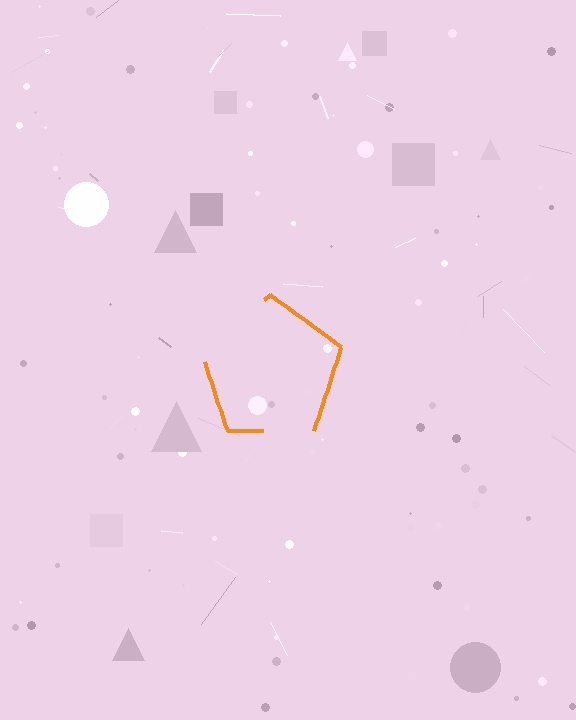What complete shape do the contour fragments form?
The contour fragments form a pentagon.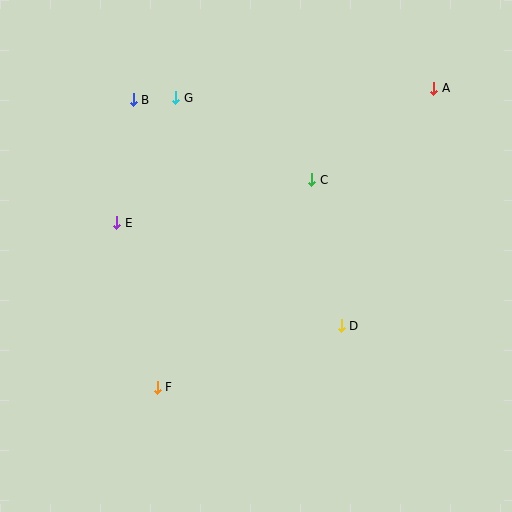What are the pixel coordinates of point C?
Point C is at (312, 180).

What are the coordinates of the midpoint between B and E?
The midpoint between B and E is at (125, 161).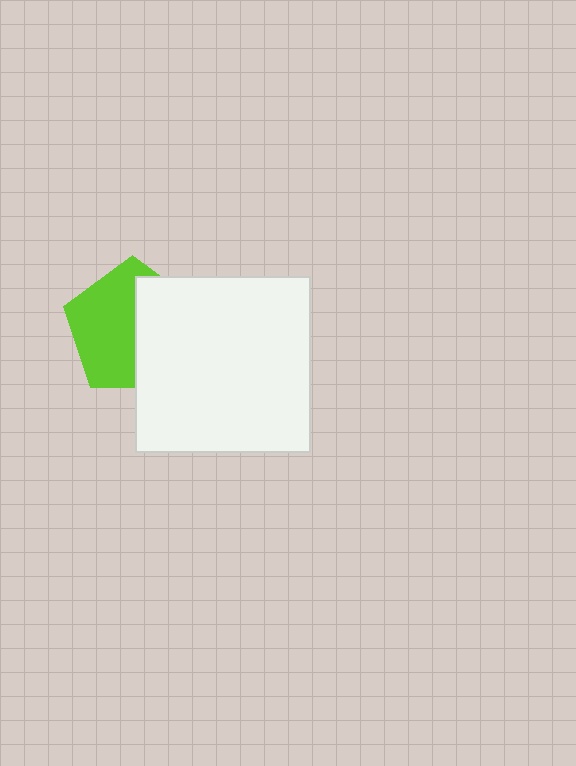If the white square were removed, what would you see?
You would see the complete lime pentagon.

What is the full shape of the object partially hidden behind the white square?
The partially hidden object is a lime pentagon.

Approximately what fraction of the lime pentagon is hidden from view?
Roughly 45% of the lime pentagon is hidden behind the white square.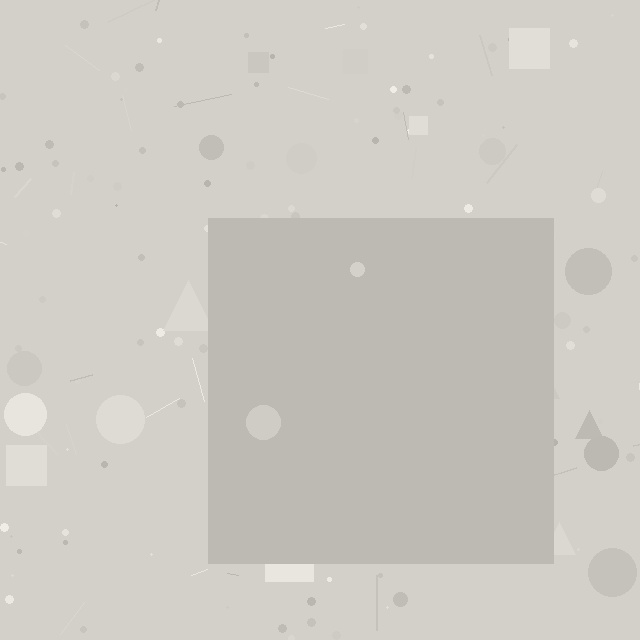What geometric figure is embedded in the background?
A square is embedded in the background.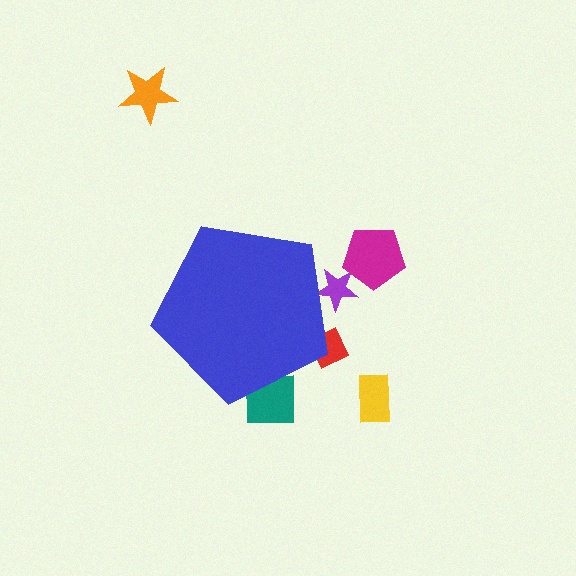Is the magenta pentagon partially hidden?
No, the magenta pentagon is fully visible.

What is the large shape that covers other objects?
A blue pentagon.